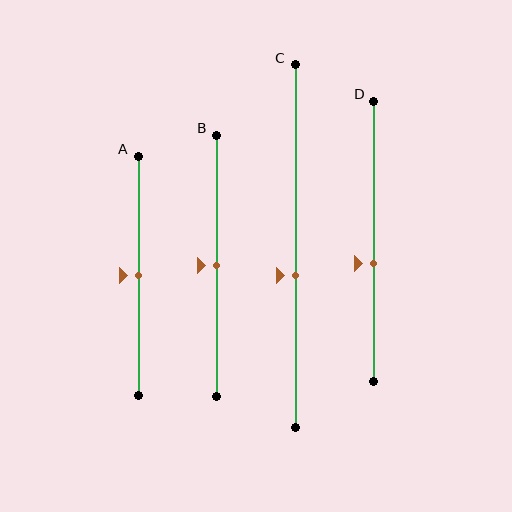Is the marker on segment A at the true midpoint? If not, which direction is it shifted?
Yes, the marker on segment A is at the true midpoint.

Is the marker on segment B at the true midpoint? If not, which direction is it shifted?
Yes, the marker on segment B is at the true midpoint.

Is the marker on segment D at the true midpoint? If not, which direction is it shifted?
No, the marker on segment D is shifted downward by about 8% of the segment length.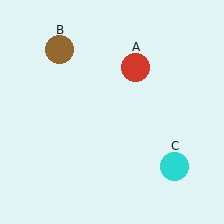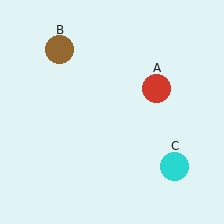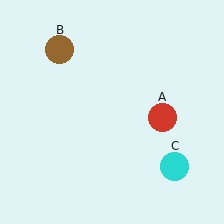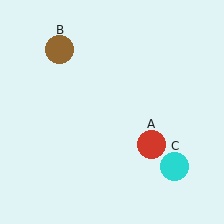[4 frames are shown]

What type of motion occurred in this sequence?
The red circle (object A) rotated clockwise around the center of the scene.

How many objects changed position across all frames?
1 object changed position: red circle (object A).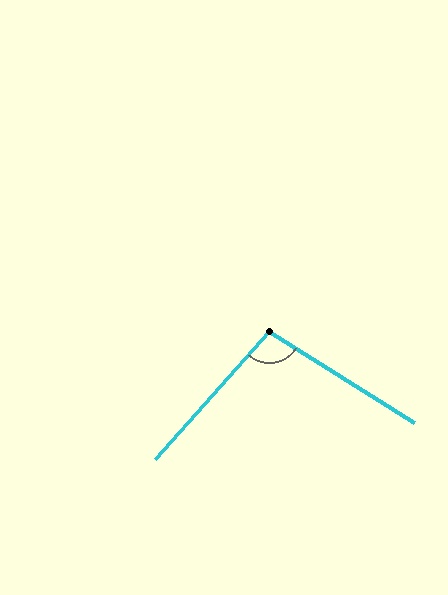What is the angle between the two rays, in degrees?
Approximately 100 degrees.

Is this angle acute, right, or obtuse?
It is obtuse.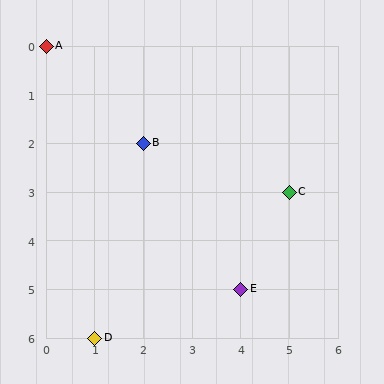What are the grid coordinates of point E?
Point E is at grid coordinates (4, 5).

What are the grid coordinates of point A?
Point A is at grid coordinates (0, 0).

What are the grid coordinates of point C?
Point C is at grid coordinates (5, 3).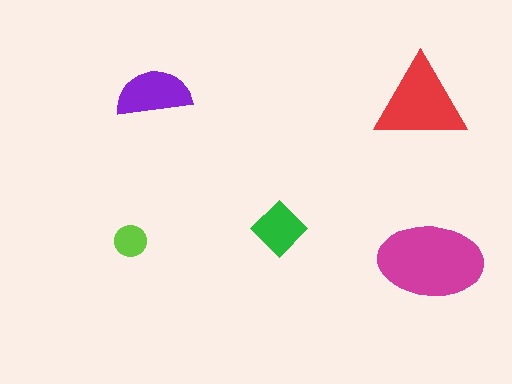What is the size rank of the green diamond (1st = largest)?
4th.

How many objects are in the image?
There are 5 objects in the image.